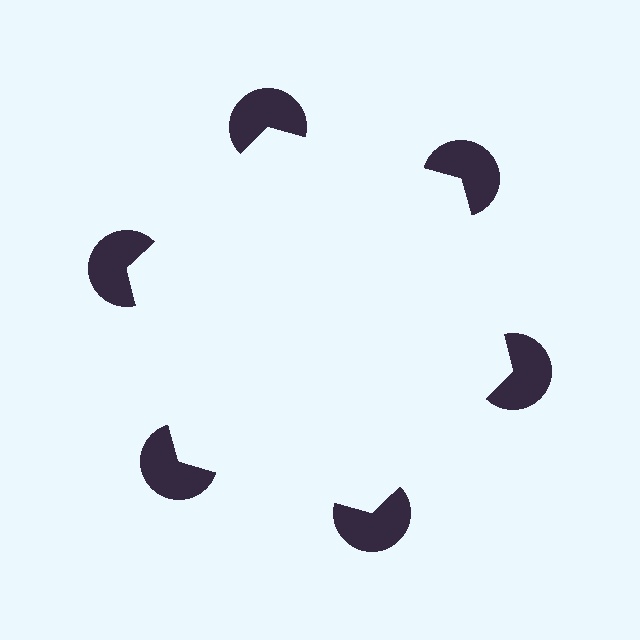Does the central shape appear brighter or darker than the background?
It typically appears slightly brighter than the background, even though no actual brightness change is drawn.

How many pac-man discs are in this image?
There are 6 — one at each vertex of the illusory hexagon.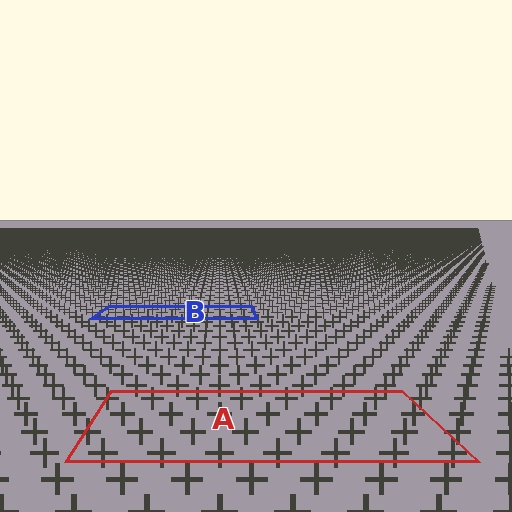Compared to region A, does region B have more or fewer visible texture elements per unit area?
Region B has more texture elements per unit area — they are packed more densely because it is farther away.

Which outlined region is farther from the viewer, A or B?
Region B is farther from the viewer — the texture elements inside it appear smaller and more densely packed.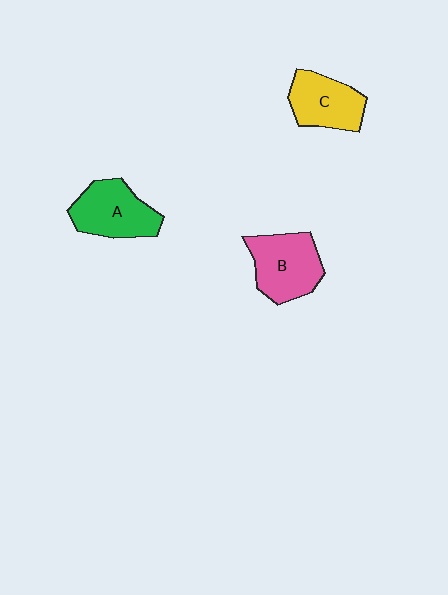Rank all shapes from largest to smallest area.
From largest to smallest: B (pink), A (green), C (yellow).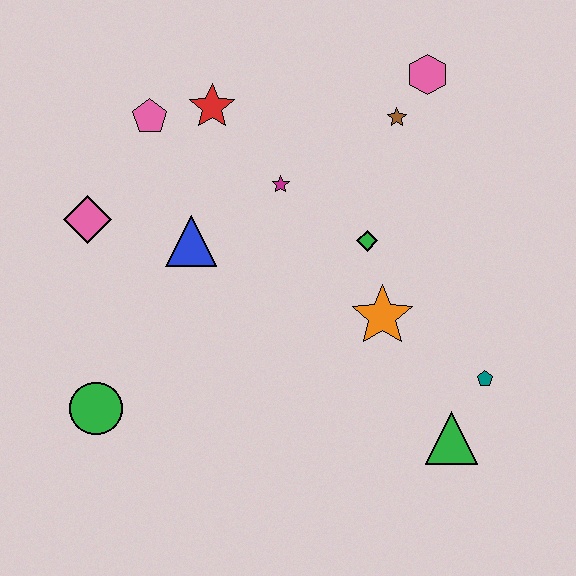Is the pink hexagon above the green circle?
Yes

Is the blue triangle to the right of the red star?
No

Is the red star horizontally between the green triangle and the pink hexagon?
No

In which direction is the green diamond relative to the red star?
The green diamond is to the right of the red star.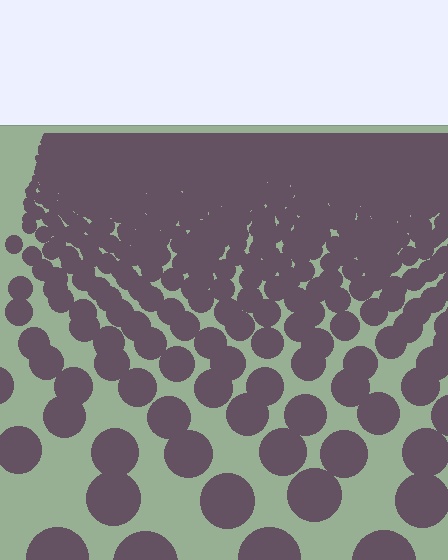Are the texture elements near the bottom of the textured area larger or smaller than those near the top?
Larger. Near the bottom, elements are closer to the viewer and appear at a bigger on-screen size.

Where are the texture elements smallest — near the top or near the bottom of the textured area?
Near the top.